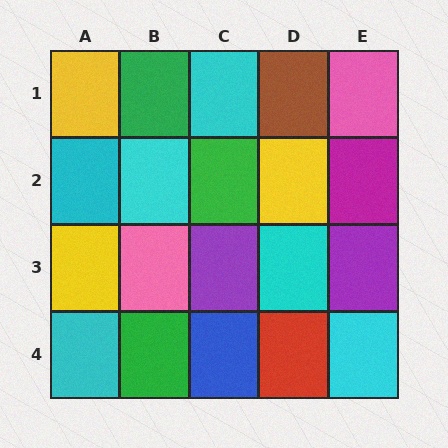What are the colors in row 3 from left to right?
Yellow, pink, purple, cyan, purple.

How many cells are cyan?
6 cells are cyan.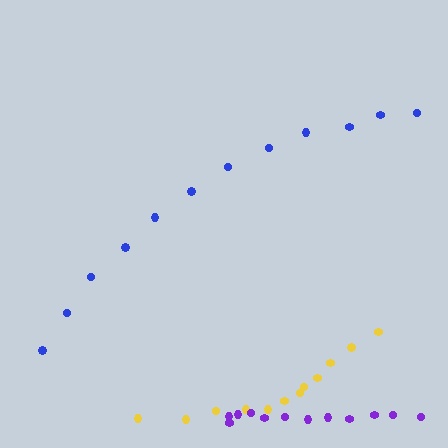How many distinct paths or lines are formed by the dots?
There are 3 distinct paths.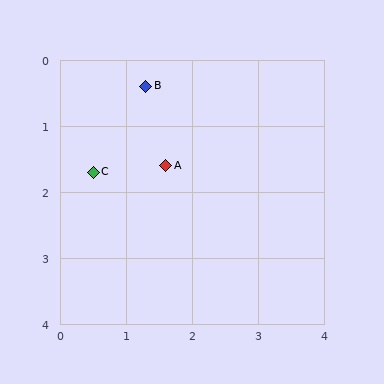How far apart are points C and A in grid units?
Points C and A are about 1.1 grid units apart.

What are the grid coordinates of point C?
Point C is at approximately (0.5, 1.7).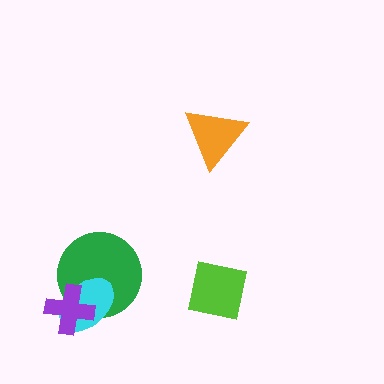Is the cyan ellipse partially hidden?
Yes, it is partially covered by another shape.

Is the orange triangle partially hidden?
No, no other shape covers it.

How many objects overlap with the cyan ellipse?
2 objects overlap with the cyan ellipse.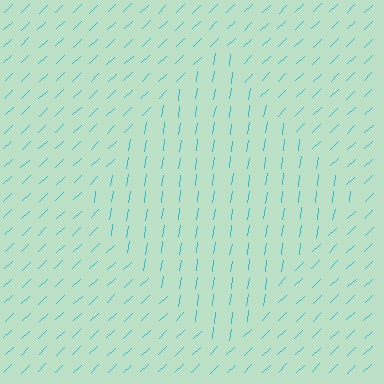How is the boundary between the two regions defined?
The boundary is defined purely by a change in line orientation (approximately 38 degrees difference). All lines are the same color and thickness.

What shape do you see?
I see a diamond.